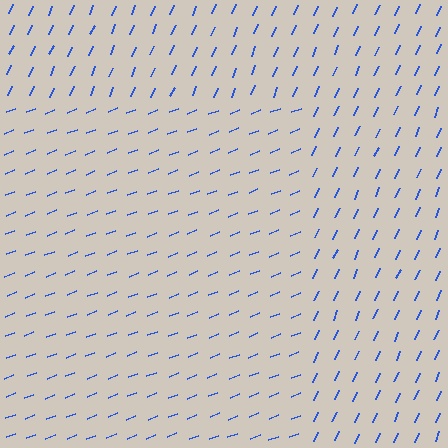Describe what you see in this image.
The image is filled with small blue line segments. A rectangle region in the image has lines oriented differently from the surrounding lines, creating a visible texture boundary.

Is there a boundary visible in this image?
Yes, there is a texture boundary formed by a change in line orientation.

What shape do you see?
I see a rectangle.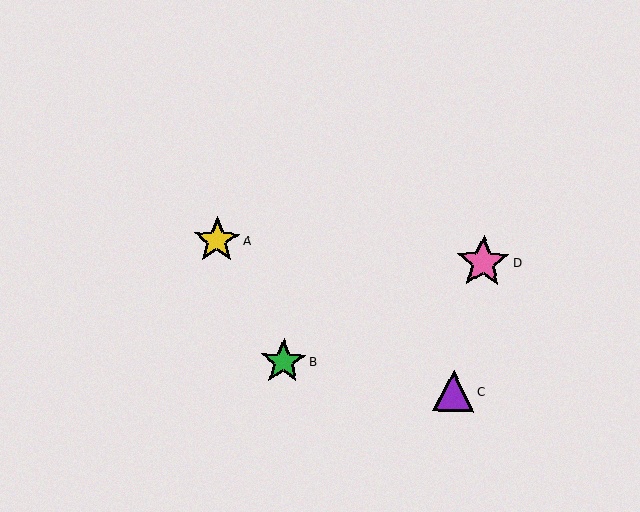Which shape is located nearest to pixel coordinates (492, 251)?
The pink star (labeled D) at (483, 262) is nearest to that location.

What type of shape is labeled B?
Shape B is a green star.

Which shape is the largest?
The pink star (labeled D) is the largest.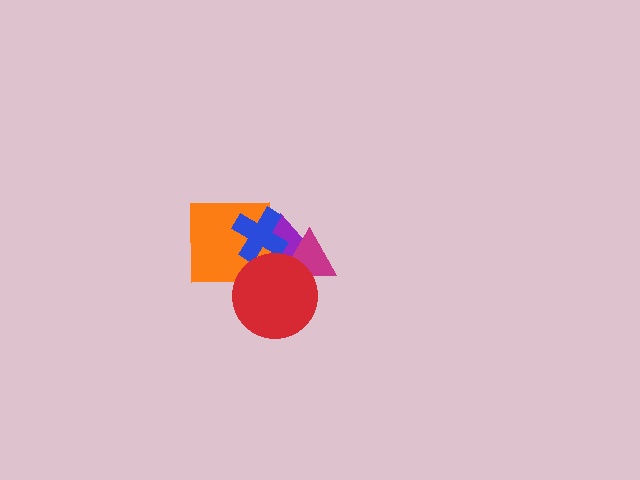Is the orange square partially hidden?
Yes, it is partially covered by another shape.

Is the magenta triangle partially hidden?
Yes, it is partially covered by another shape.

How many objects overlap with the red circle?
4 objects overlap with the red circle.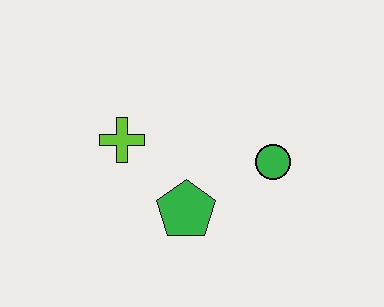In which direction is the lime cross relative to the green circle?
The lime cross is to the left of the green circle.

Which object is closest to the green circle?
The green pentagon is closest to the green circle.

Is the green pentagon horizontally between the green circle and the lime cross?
Yes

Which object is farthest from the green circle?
The lime cross is farthest from the green circle.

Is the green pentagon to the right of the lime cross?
Yes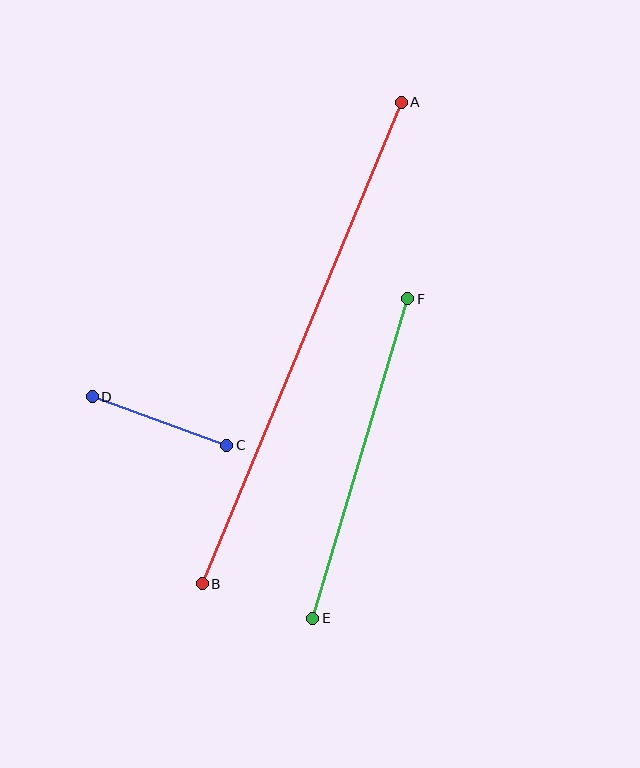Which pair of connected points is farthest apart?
Points A and B are farthest apart.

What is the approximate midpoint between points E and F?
The midpoint is at approximately (360, 458) pixels.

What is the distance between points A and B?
The distance is approximately 521 pixels.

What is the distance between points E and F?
The distance is approximately 333 pixels.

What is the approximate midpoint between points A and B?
The midpoint is at approximately (302, 343) pixels.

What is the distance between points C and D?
The distance is approximately 143 pixels.